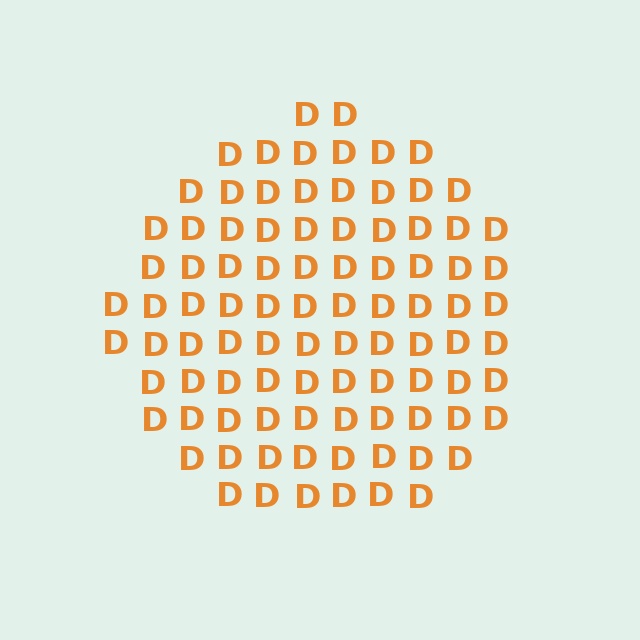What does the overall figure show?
The overall figure shows a circle.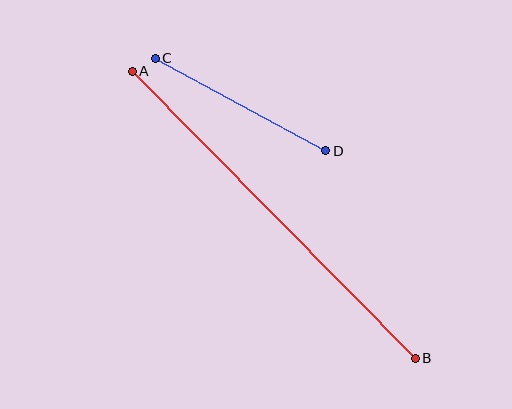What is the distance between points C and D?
The distance is approximately 194 pixels.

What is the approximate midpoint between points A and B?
The midpoint is at approximately (274, 215) pixels.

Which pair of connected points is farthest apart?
Points A and B are farthest apart.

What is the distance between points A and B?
The distance is approximately 403 pixels.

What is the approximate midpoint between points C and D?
The midpoint is at approximately (241, 104) pixels.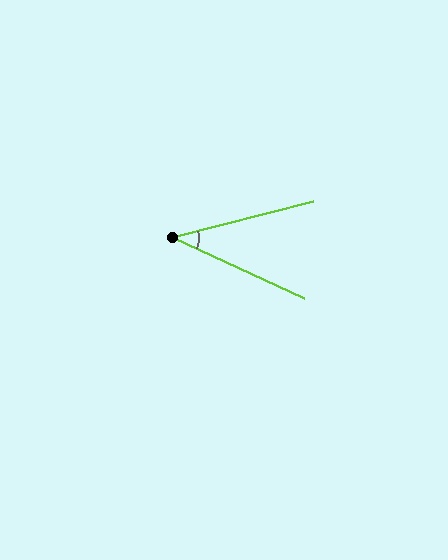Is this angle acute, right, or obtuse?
It is acute.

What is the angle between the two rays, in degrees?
Approximately 39 degrees.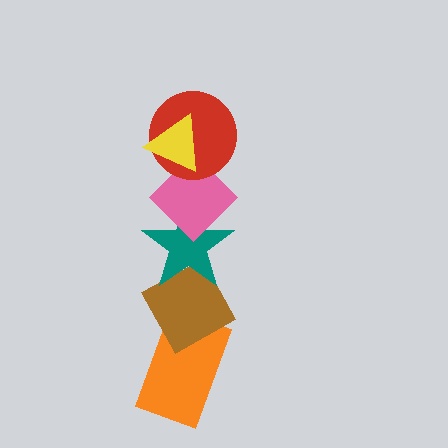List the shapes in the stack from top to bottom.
From top to bottom: the yellow triangle, the red circle, the pink diamond, the teal star, the brown diamond, the orange rectangle.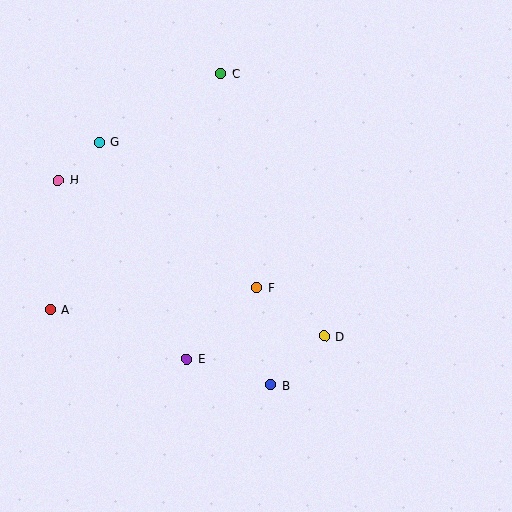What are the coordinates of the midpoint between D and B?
The midpoint between D and B is at (298, 361).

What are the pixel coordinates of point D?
Point D is at (325, 336).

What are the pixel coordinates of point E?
Point E is at (187, 359).